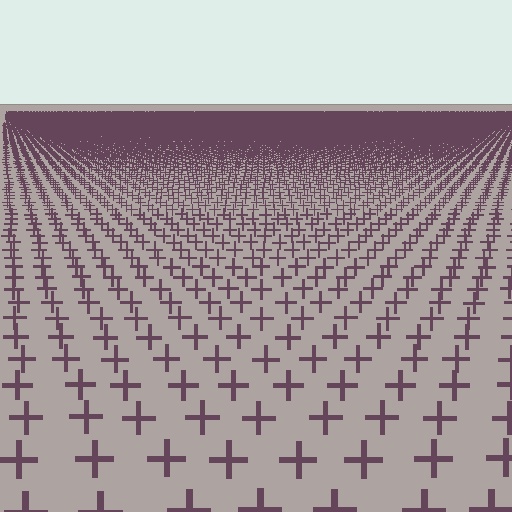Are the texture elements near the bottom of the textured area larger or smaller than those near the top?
Larger. Near the bottom, elements are closer to the viewer and appear at a bigger on-screen size.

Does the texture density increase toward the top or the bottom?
Density increases toward the top.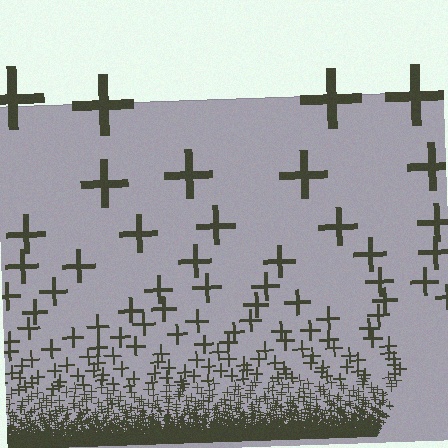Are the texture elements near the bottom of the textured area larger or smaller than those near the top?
Smaller. The gradient is inverted — elements near the bottom are smaller and denser.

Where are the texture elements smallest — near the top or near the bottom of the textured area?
Near the bottom.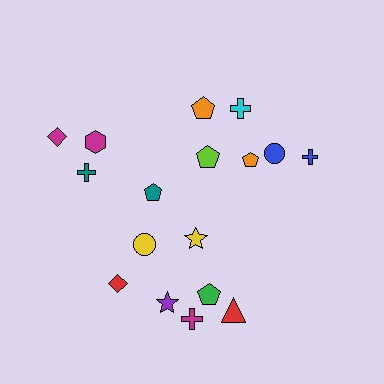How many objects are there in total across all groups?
There are 17 objects.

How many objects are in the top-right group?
There are 6 objects.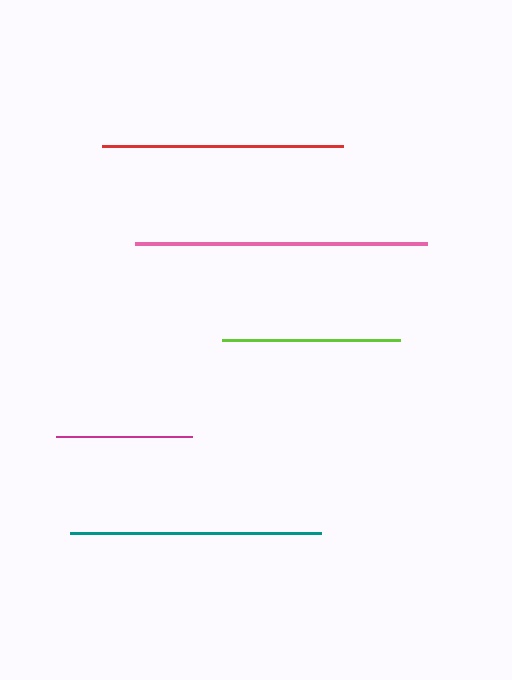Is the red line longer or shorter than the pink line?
The pink line is longer than the red line.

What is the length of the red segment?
The red segment is approximately 241 pixels long.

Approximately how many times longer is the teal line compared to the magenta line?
The teal line is approximately 1.8 times the length of the magenta line.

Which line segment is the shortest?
The magenta line is the shortest at approximately 137 pixels.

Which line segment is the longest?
The pink line is the longest at approximately 292 pixels.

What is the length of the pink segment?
The pink segment is approximately 292 pixels long.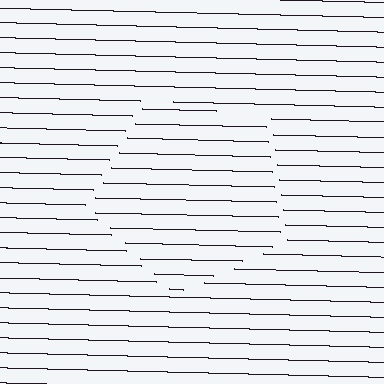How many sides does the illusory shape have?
5 sides — the line-ends trace a pentagon.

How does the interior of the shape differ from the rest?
The interior of the shape contains the same grating, shifted by half a period — the contour is defined by the phase discontinuity where line-ends from the inner and outer gratings abut.